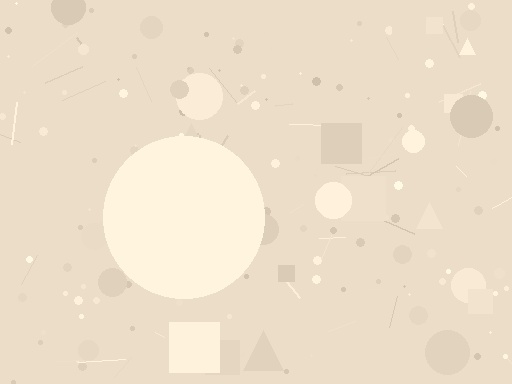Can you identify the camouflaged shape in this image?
The camouflaged shape is a circle.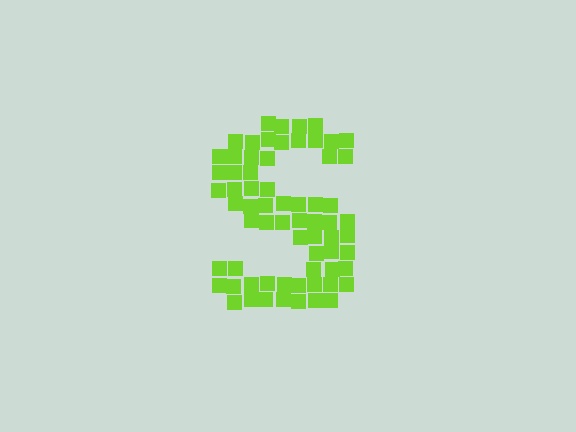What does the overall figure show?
The overall figure shows the letter S.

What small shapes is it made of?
It is made of small squares.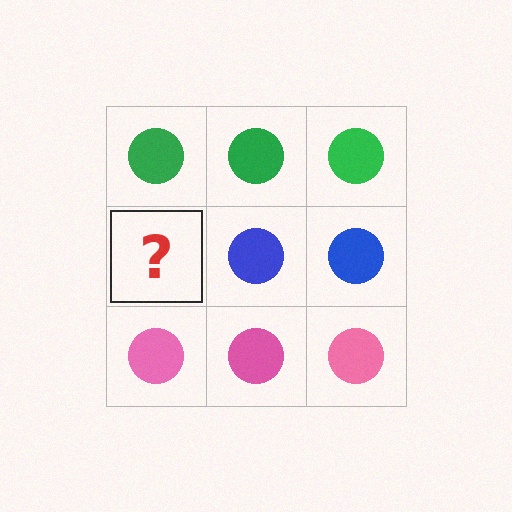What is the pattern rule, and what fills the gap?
The rule is that each row has a consistent color. The gap should be filled with a blue circle.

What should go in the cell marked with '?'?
The missing cell should contain a blue circle.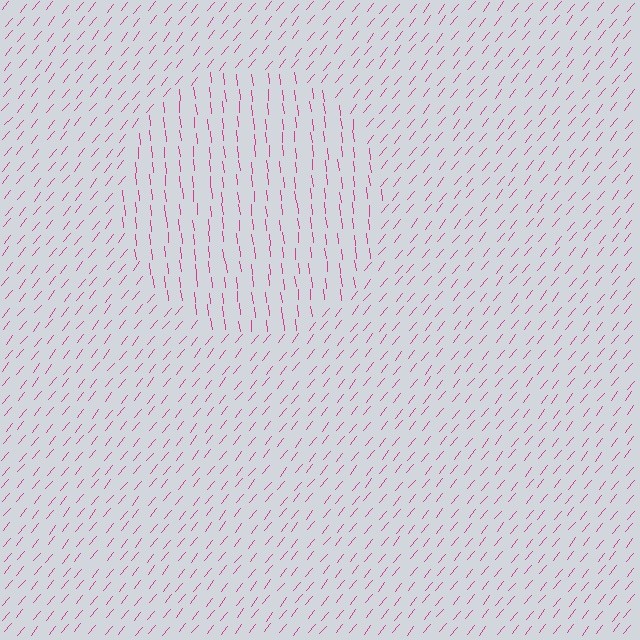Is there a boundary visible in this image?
Yes, there is a texture boundary formed by a change in line orientation.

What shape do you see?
I see a circle.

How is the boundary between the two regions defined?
The boundary is defined purely by a change in line orientation (approximately 45 degrees difference). All lines are the same color and thickness.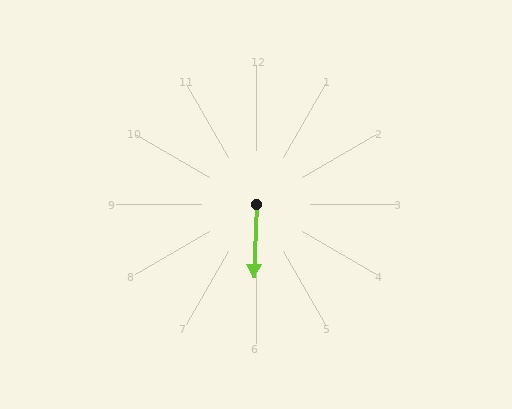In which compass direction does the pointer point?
South.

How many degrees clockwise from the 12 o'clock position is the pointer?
Approximately 182 degrees.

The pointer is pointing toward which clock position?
Roughly 6 o'clock.